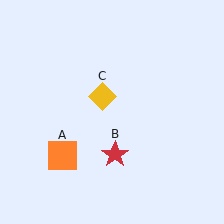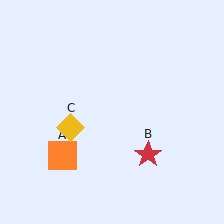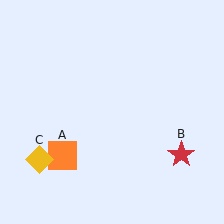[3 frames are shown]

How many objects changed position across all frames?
2 objects changed position: red star (object B), yellow diamond (object C).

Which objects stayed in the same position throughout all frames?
Orange square (object A) remained stationary.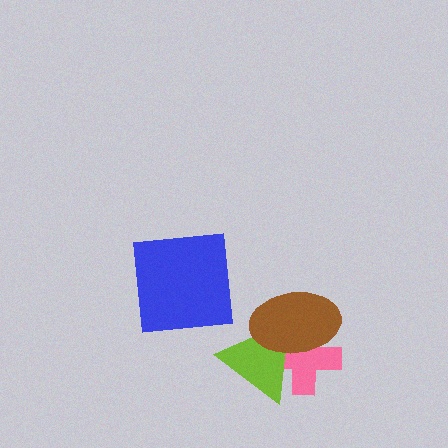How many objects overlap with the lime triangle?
2 objects overlap with the lime triangle.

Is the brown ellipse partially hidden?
No, no other shape covers it.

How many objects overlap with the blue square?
0 objects overlap with the blue square.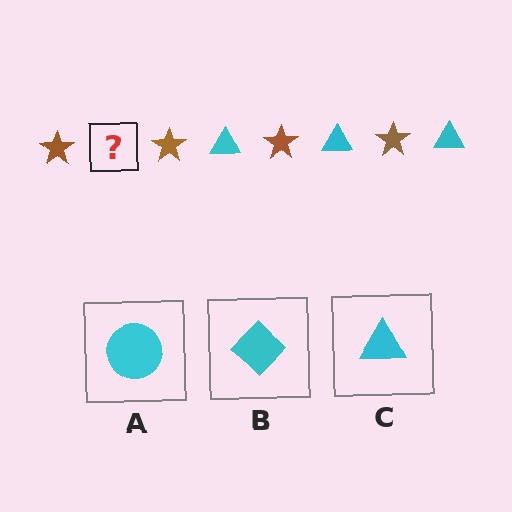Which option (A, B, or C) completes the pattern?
C.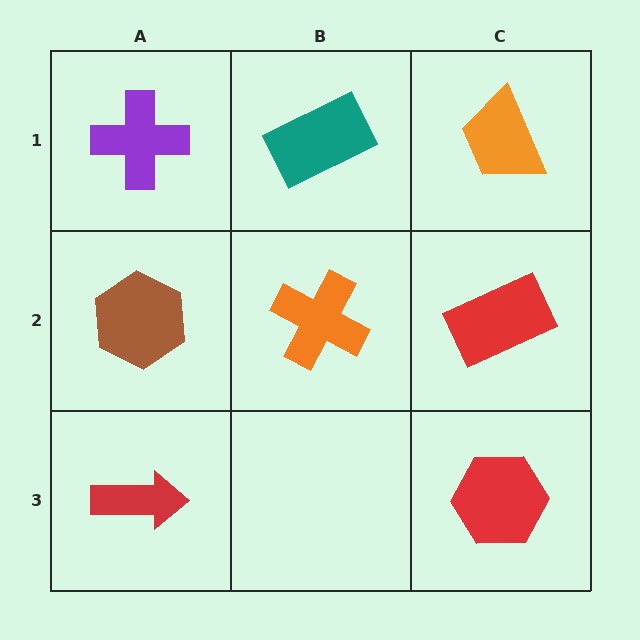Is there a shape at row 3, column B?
No, that cell is empty.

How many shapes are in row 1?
3 shapes.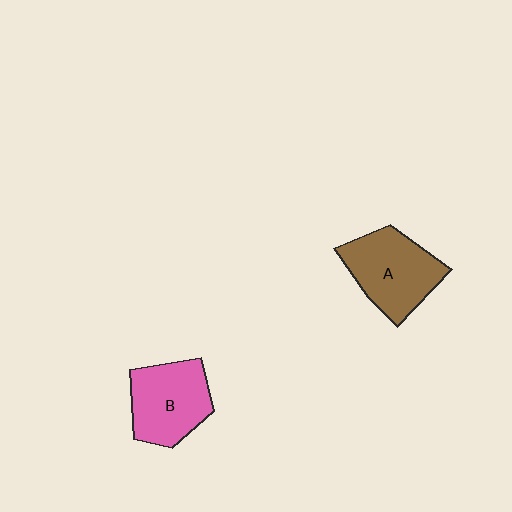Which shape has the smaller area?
Shape B (pink).